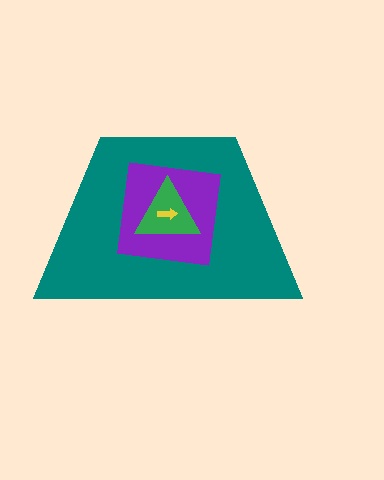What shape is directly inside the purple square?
The green triangle.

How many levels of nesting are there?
4.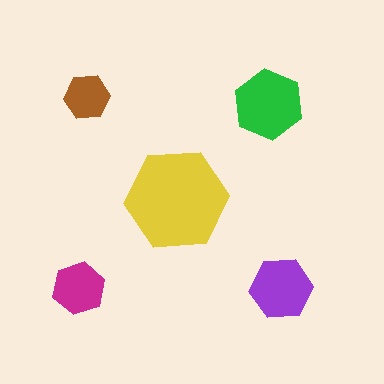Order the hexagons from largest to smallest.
the yellow one, the green one, the purple one, the magenta one, the brown one.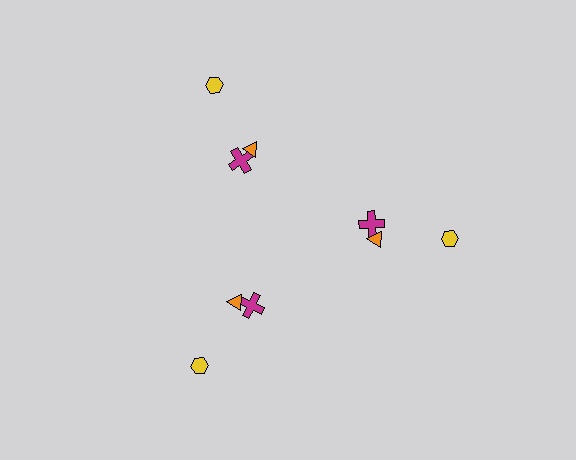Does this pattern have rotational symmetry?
Yes, this pattern has 3-fold rotational symmetry. It looks the same after rotating 120 degrees around the center.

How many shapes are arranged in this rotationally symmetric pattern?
There are 9 shapes, arranged in 3 groups of 3.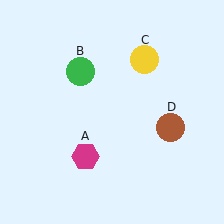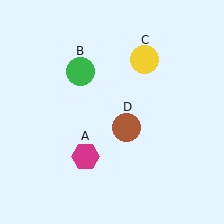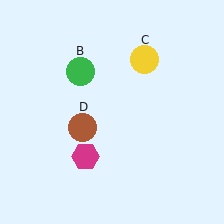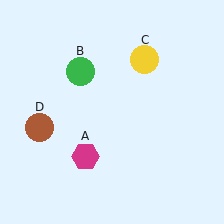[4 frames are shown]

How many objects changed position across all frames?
1 object changed position: brown circle (object D).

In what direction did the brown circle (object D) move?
The brown circle (object D) moved left.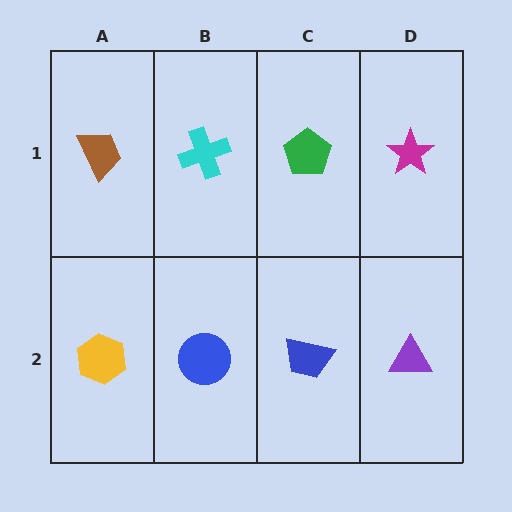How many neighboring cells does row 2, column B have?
3.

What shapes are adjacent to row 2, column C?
A green pentagon (row 1, column C), a blue circle (row 2, column B), a purple triangle (row 2, column D).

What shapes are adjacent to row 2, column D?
A magenta star (row 1, column D), a blue trapezoid (row 2, column C).